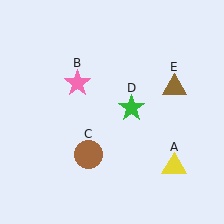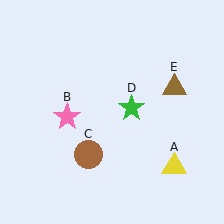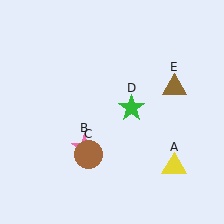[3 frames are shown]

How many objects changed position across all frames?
1 object changed position: pink star (object B).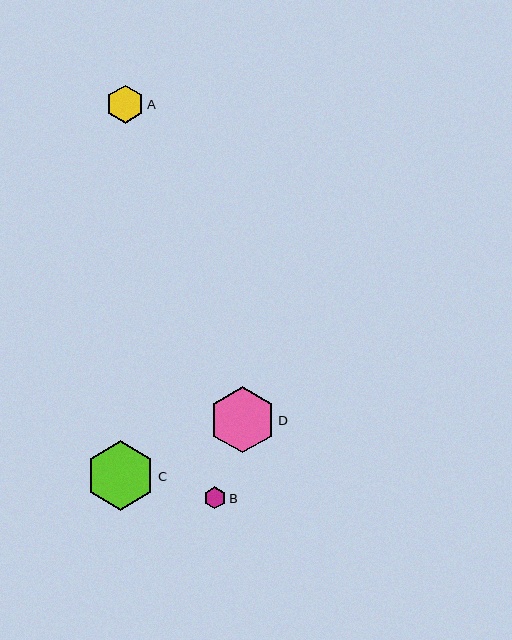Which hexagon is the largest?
Hexagon C is the largest with a size of approximately 69 pixels.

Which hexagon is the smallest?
Hexagon B is the smallest with a size of approximately 22 pixels.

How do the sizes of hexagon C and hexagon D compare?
Hexagon C and hexagon D are approximately the same size.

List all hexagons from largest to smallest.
From largest to smallest: C, D, A, B.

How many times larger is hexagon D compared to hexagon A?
Hexagon D is approximately 1.7 times the size of hexagon A.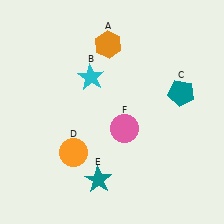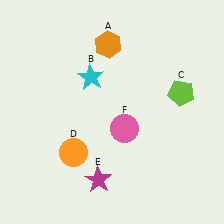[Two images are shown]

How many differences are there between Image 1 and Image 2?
There are 2 differences between the two images.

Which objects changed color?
C changed from teal to lime. E changed from teal to magenta.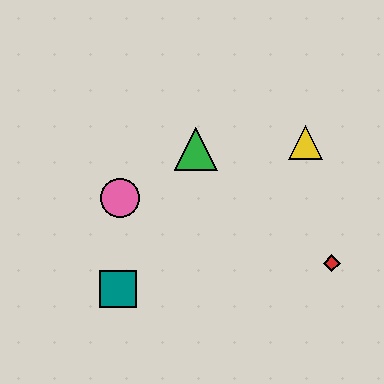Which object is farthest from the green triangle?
The red diamond is farthest from the green triangle.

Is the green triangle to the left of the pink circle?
No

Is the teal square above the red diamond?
No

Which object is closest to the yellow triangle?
The green triangle is closest to the yellow triangle.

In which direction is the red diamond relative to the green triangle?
The red diamond is to the right of the green triangle.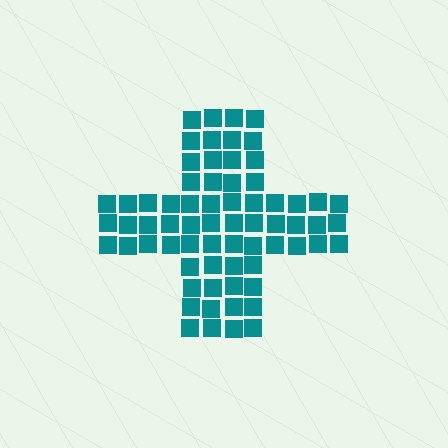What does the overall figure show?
The overall figure shows a cross.